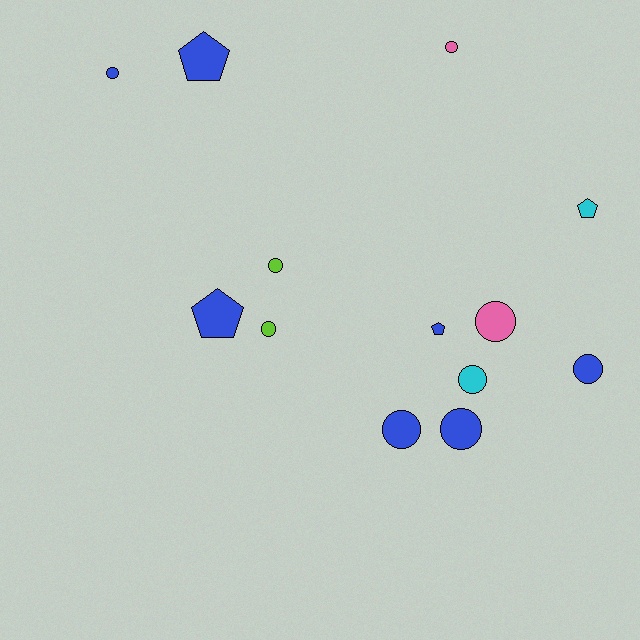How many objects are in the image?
There are 13 objects.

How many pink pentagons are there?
There are no pink pentagons.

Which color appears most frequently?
Blue, with 7 objects.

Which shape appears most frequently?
Circle, with 9 objects.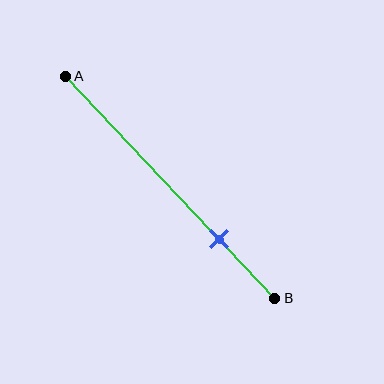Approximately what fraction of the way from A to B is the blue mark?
The blue mark is approximately 75% of the way from A to B.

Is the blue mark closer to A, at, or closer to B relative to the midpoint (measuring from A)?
The blue mark is closer to point B than the midpoint of segment AB.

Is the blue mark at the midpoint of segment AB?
No, the mark is at about 75% from A, not at the 50% midpoint.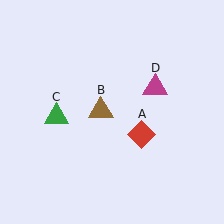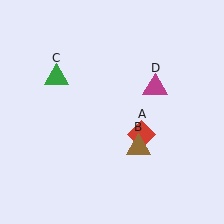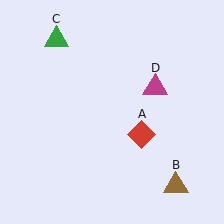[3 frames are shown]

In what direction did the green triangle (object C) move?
The green triangle (object C) moved up.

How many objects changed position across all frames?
2 objects changed position: brown triangle (object B), green triangle (object C).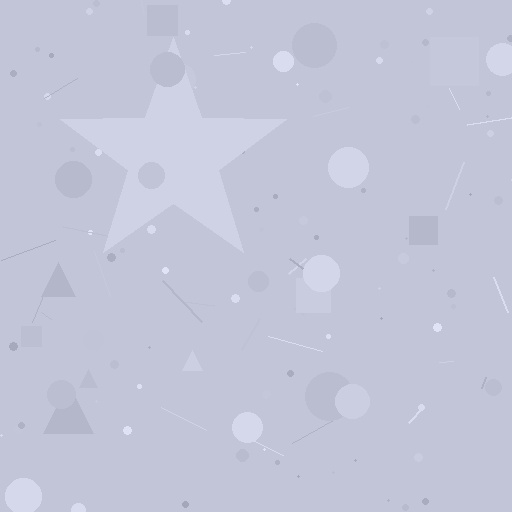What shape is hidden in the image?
A star is hidden in the image.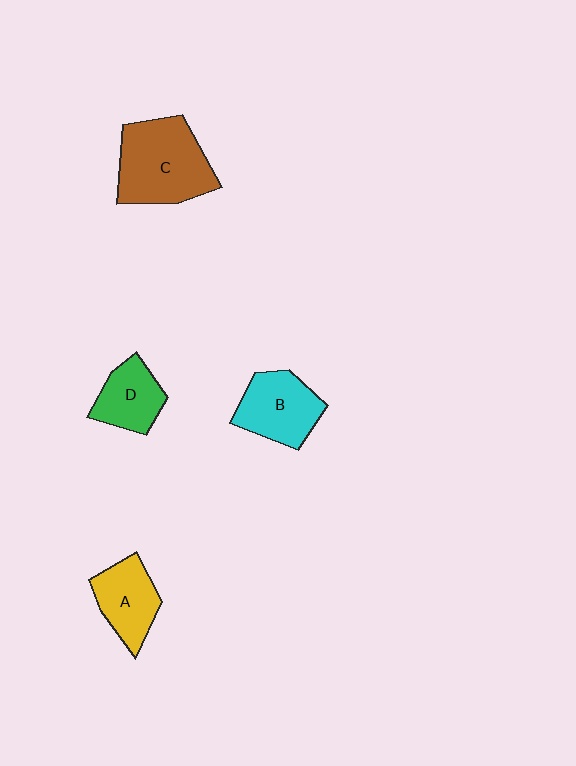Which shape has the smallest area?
Shape D (green).